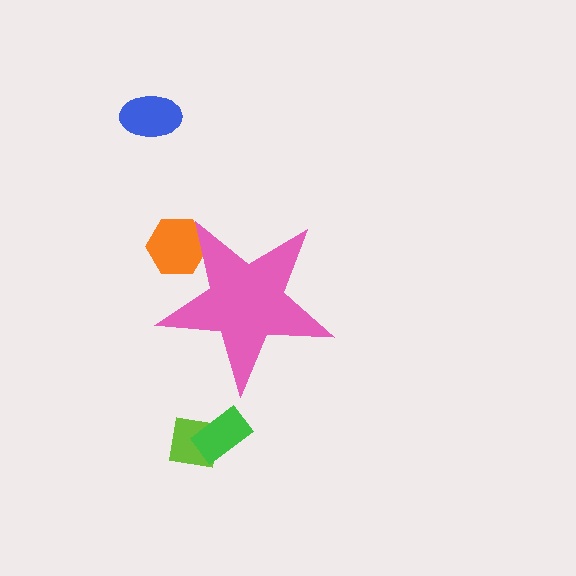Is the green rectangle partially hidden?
No, the green rectangle is fully visible.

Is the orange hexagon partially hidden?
Yes, the orange hexagon is partially hidden behind the pink star.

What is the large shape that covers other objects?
A pink star.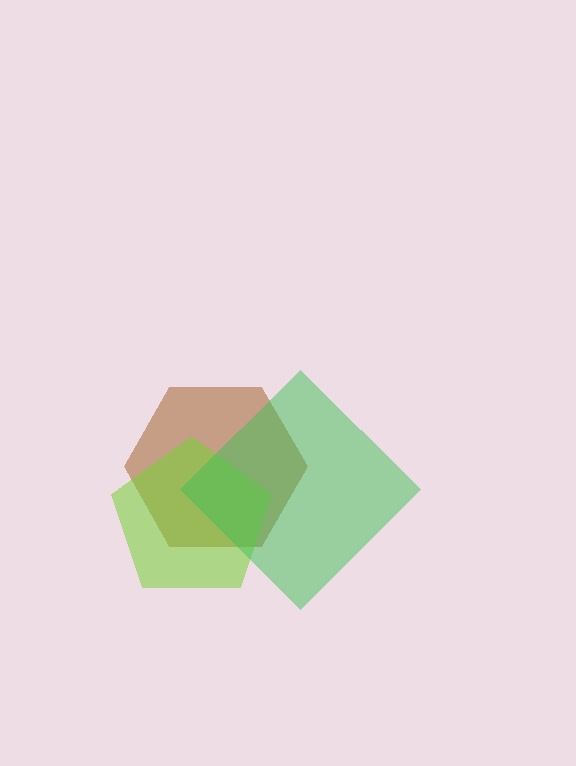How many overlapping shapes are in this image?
There are 3 overlapping shapes in the image.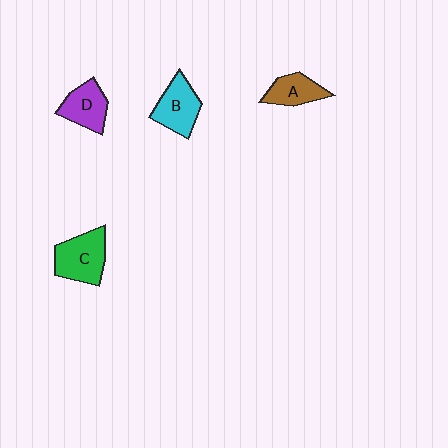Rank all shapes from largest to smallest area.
From largest to smallest: C (green), B (cyan), D (purple), A (brown).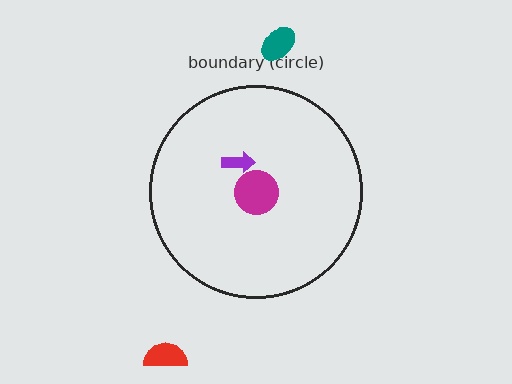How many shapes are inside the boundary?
2 inside, 2 outside.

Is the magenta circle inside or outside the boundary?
Inside.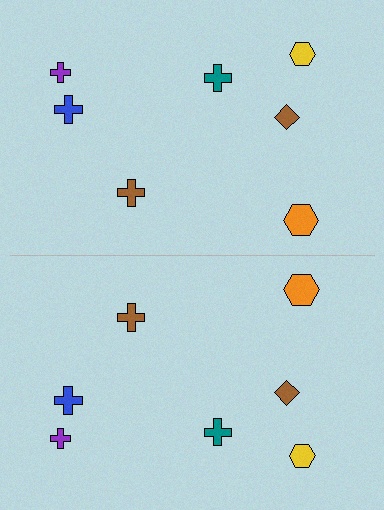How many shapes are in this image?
There are 14 shapes in this image.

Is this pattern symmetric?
Yes, this pattern has bilateral (reflection) symmetry.